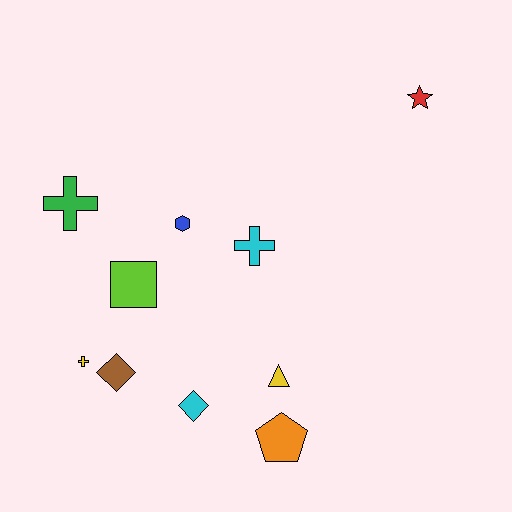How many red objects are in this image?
There is 1 red object.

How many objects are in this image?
There are 10 objects.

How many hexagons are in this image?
There is 1 hexagon.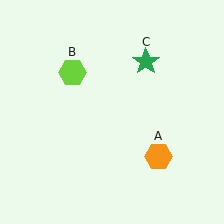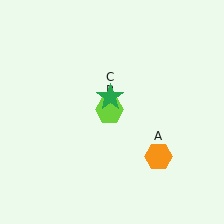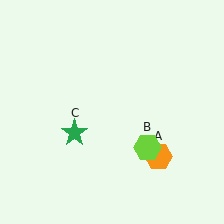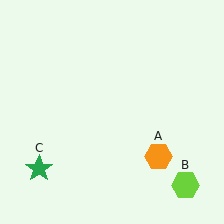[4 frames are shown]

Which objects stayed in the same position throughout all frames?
Orange hexagon (object A) remained stationary.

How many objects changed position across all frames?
2 objects changed position: lime hexagon (object B), green star (object C).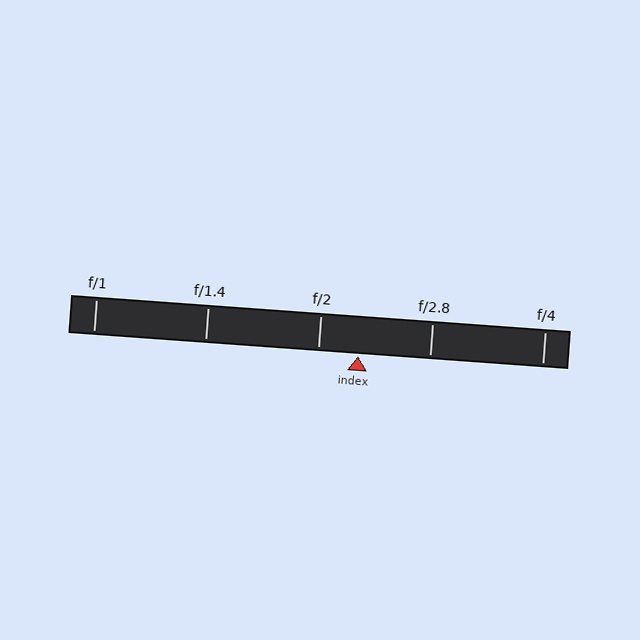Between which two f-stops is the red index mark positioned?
The index mark is between f/2 and f/2.8.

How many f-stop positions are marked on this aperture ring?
There are 5 f-stop positions marked.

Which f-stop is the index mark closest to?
The index mark is closest to f/2.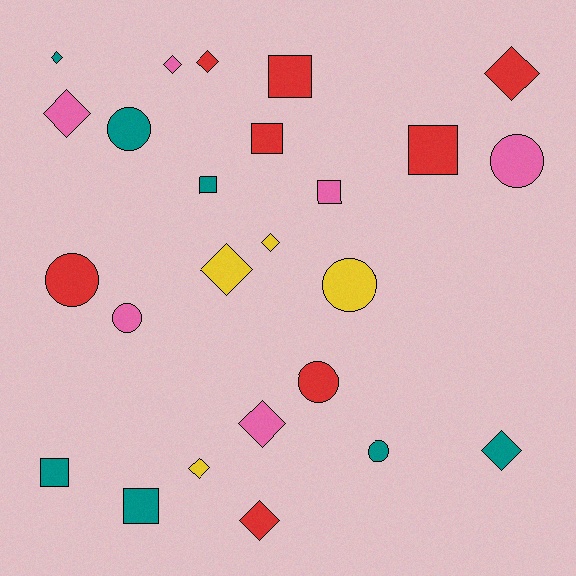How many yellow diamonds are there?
There are 3 yellow diamonds.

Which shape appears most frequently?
Diamond, with 11 objects.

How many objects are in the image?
There are 25 objects.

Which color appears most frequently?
Red, with 8 objects.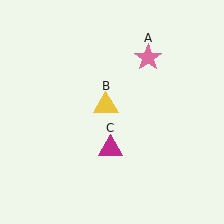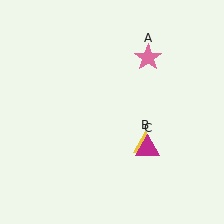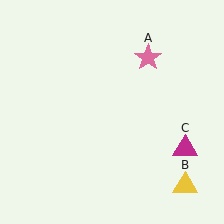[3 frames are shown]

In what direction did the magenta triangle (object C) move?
The magenta triangle (object C) moved right.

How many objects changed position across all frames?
2 objects changed position: yellow triangle (object B), magenta triangle (object C).